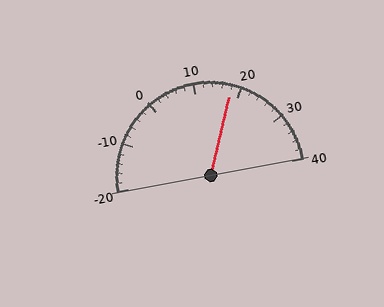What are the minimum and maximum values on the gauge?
The gauge ranges from -20 to 40.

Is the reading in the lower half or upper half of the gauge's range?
The reading is in the upper half of the range (-20 to 40).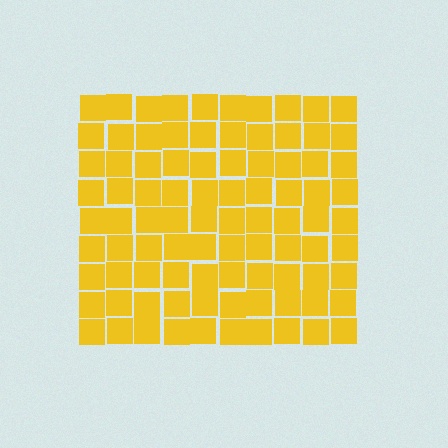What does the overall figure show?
The overall figure shows a square.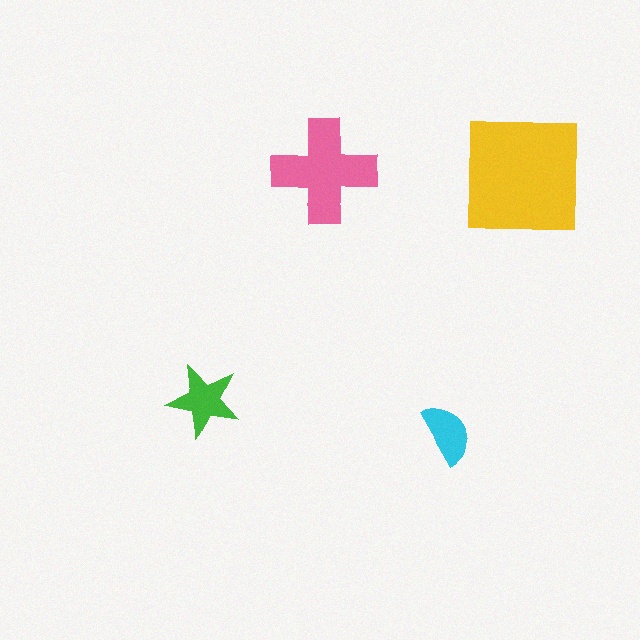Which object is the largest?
The yellow square.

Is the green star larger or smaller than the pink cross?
Smaller.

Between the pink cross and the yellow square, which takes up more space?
The yellow square.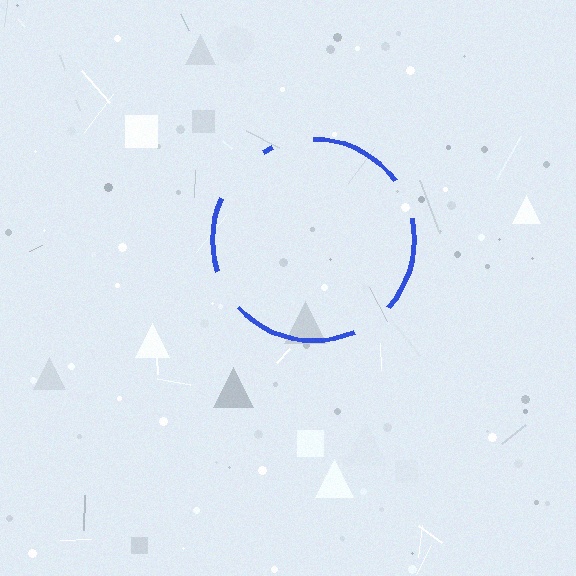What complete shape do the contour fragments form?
The contour fragments form a circle.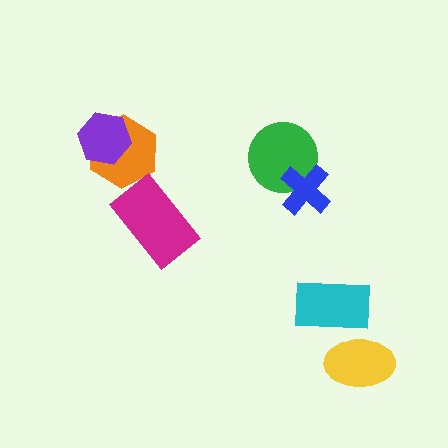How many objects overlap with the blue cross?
1 object overlaps with the blue cross.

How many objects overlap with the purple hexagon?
1 object overlaps with the purple hexagon.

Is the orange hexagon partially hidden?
Yes, it is partially covered by another shape.